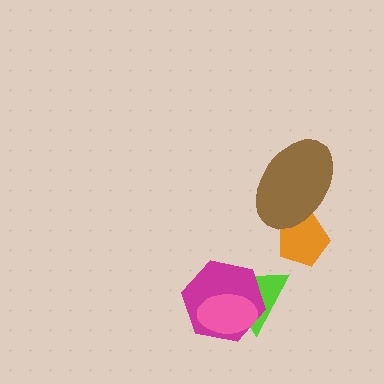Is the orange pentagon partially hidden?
Yes, it is partially covered by another shape.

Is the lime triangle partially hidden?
Yes, it is partially covered by another shape.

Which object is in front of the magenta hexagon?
The pink ellipse is in front of the magenta hexagon.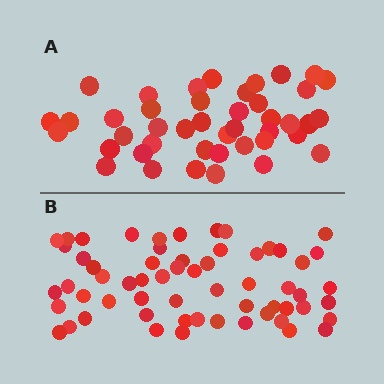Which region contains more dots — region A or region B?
Region B (the bottom region) has more dots.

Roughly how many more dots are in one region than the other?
Region B has approximately 15 more dots than region A.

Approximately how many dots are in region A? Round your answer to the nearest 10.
About 40 dots. (The exact count is 43, which rounds to 40.)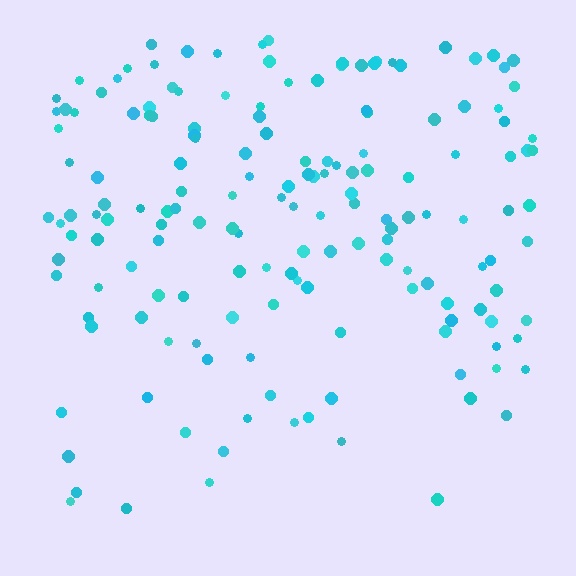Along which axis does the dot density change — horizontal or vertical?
Vertical.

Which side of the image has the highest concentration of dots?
The top.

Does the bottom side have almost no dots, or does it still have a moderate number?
Still a moderate number, just noticeably fewer than the top.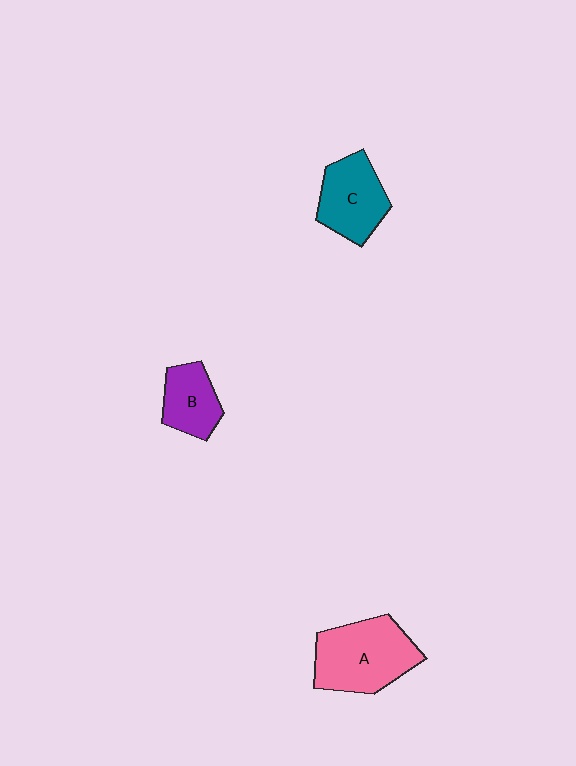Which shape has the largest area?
Shape A (pink).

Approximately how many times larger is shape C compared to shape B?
Approximately 1.3 times.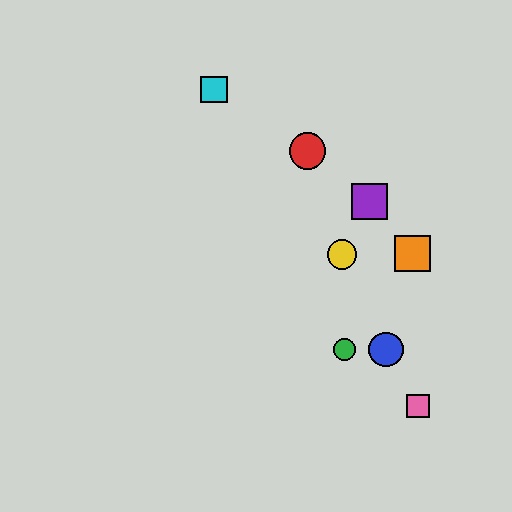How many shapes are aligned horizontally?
2 shapes (the blue circle, the green circle) are aligned horizontally.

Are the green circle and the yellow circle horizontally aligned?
No, the green circle is at y≈349 and the yellow circle is at y≈255.